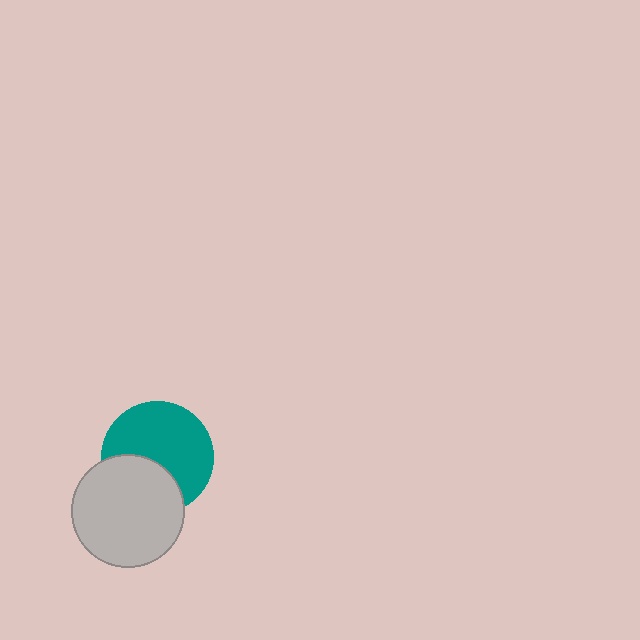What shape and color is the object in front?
The object in front is a light gray circle.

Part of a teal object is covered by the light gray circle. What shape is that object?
It is a circle.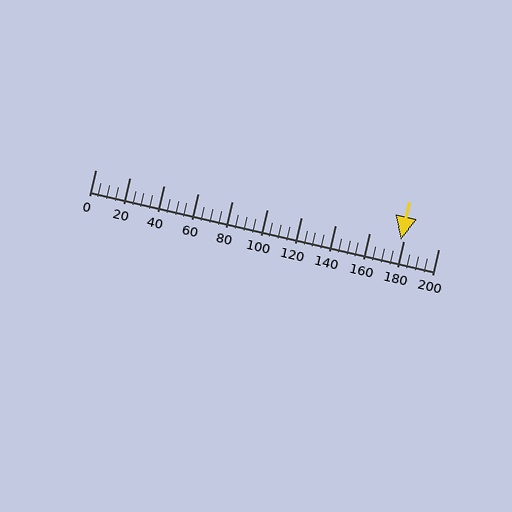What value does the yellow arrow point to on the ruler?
The yellow arrow points to approximately 178.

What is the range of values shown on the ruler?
The ruler shows values from 0 to 200.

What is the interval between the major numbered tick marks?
The major tick marks are spaced 20 units apart.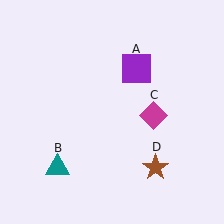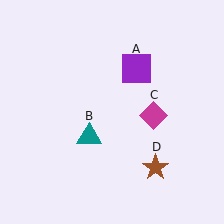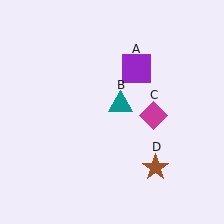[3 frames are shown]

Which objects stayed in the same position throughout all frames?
Purple square (object A) and magenta diamond (object C) and brown star (object D) remained stationary.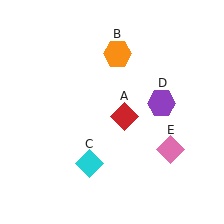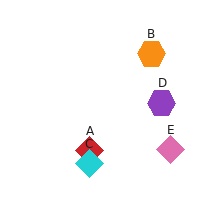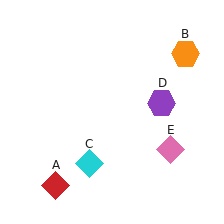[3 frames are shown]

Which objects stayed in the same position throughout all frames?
Cyan diamond (object C) and purple hexagon (object D) and pink diamond (object E) remained stationary.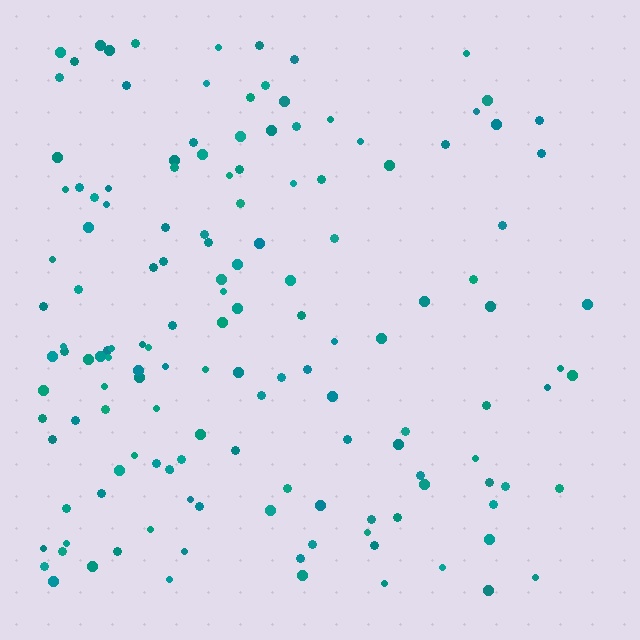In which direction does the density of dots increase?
From right to left, with the left side densest.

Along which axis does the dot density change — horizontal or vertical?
Horizontal.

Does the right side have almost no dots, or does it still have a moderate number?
Still a moderate number, just noticeably fewer than the left.